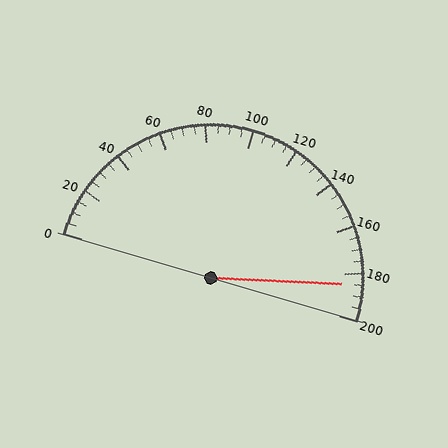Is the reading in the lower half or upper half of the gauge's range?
The reading is in the upper half of the range (0 to 200).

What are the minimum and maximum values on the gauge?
The gauge ranges from 0 to 200.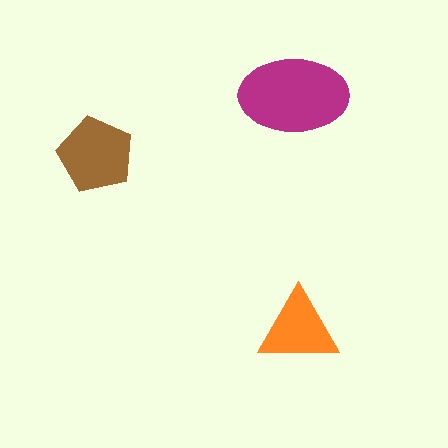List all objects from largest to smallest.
The magenta ellipse, the brown pentagon, the orange triangle.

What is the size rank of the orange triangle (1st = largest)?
3rd.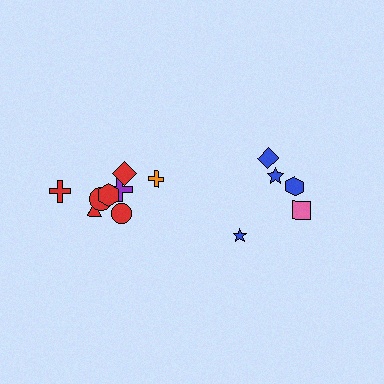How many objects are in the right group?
There are 5 objects.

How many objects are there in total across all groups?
There are 13 objects.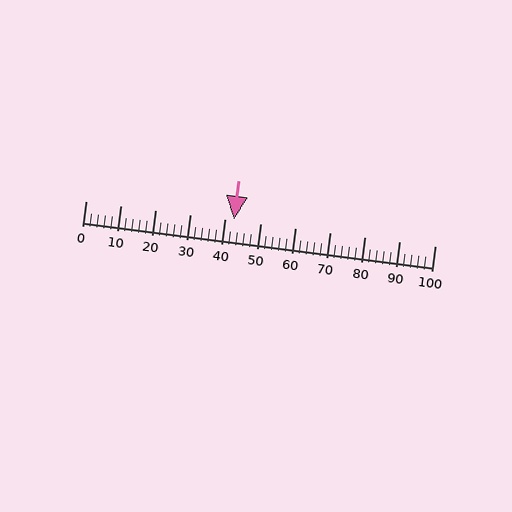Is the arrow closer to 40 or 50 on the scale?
The arrow is closer to 40.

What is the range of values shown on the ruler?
The ruler shows values from 0 to 100.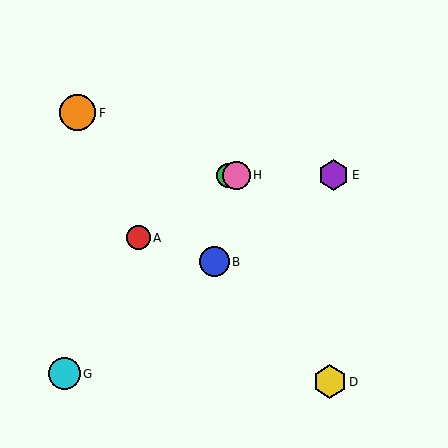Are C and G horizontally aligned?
No, C is at y≈175 and G is at y≈374.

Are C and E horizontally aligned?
Yes, both are at y≈175.